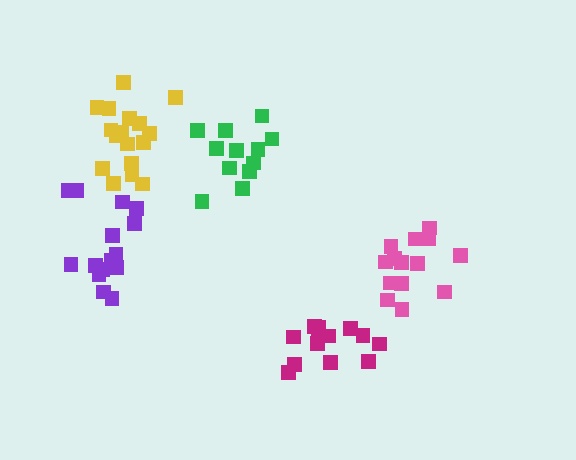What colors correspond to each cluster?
The clusters are colored: yellow, green, pink, purple, magenta.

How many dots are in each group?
Group 1: 17 dots, Group 2: 13 dots, Group 3: 14 dots, Group 4: 15 dots, Group 5: 13 dots (72 total).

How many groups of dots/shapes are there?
There are 5 groups.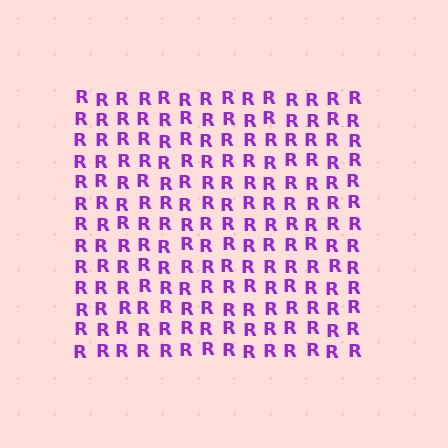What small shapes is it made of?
It is made of small letter R's.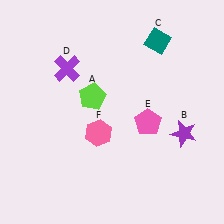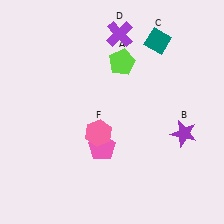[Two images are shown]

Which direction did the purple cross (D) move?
The purple cross (D) moved right.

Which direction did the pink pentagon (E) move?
The pink pentagon (E) moved left.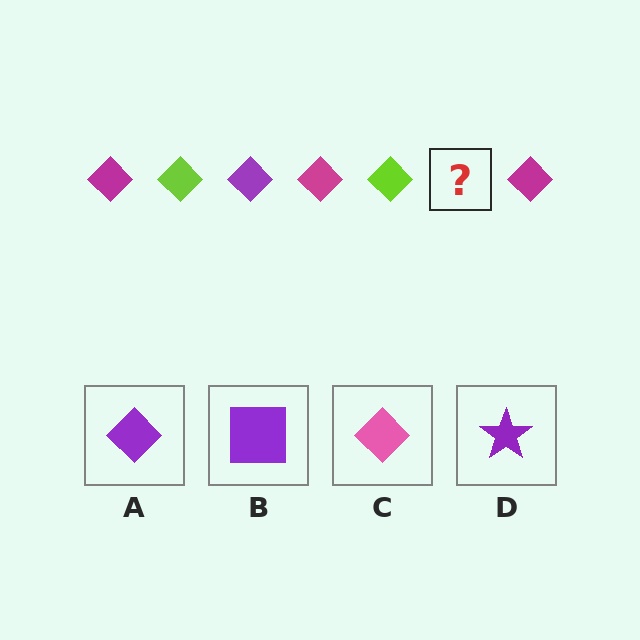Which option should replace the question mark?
Option A.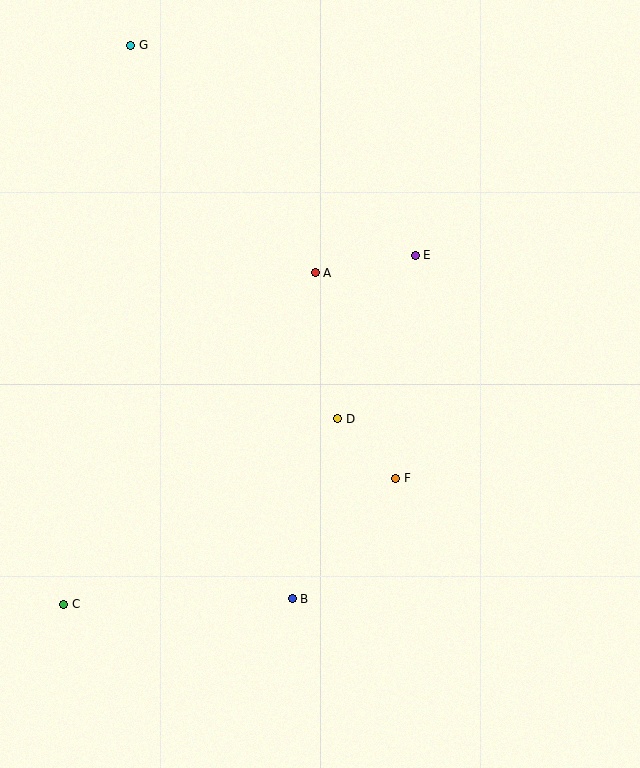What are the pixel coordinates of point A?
Point A is at (315, 273).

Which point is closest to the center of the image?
Point D at (338, 419) is closest to the center.